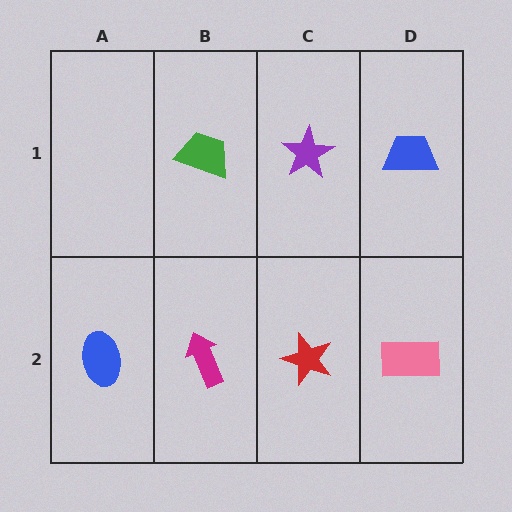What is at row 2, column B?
A magenta arrow.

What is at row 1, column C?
A purple star.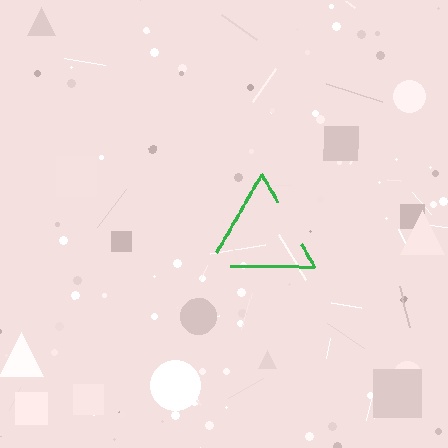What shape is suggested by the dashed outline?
The dashed outline suggests a triangle.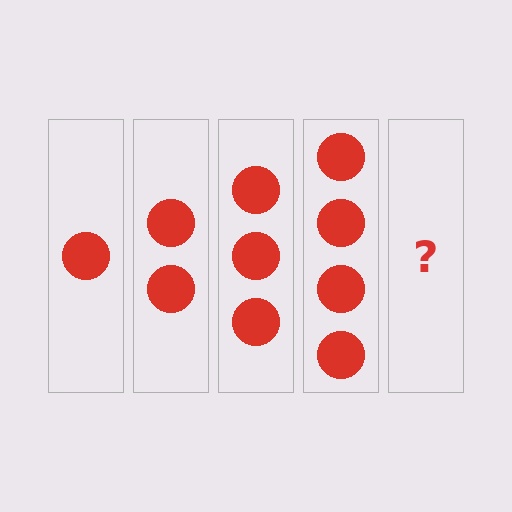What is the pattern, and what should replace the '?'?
The pattern is that each step adds one more circle. The '?' should be 5 circles.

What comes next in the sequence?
The next element should be 5 circles.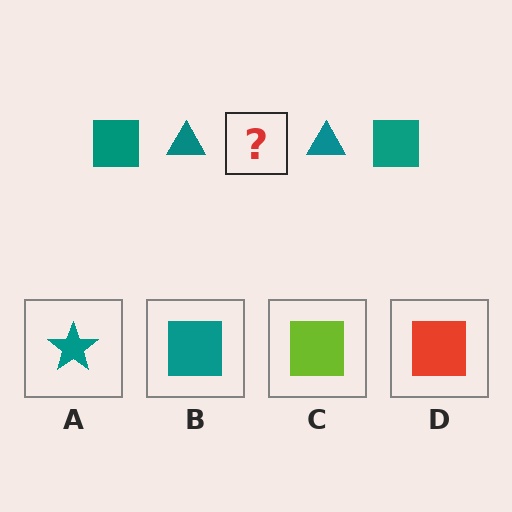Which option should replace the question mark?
Option B.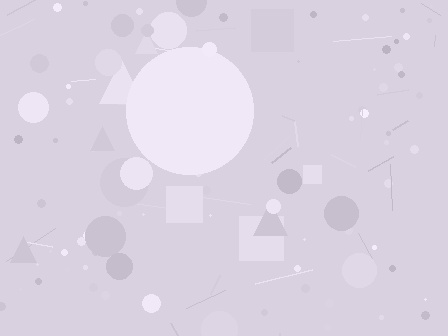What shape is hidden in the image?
A circle is hidden in the image.